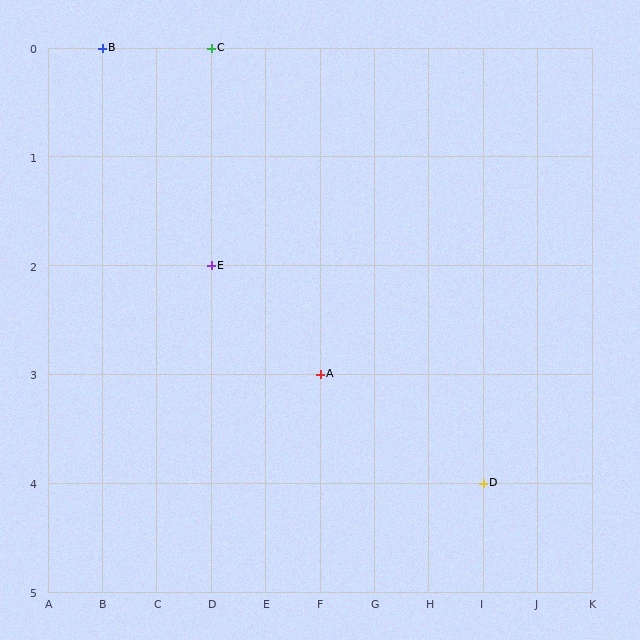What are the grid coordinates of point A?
Point A is at grid coordinates (F, 3).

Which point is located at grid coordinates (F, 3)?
Point A is at (F, 3).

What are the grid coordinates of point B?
Point B is at grid coordinates (B, 0).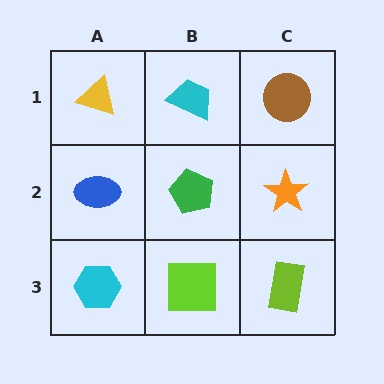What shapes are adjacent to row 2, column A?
A yellow triangle (row 1, column A), a cyan hexagon (row 3, column A), a green pentagon (row 2, column B).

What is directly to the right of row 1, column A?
A cyan trapezoid.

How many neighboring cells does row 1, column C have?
2.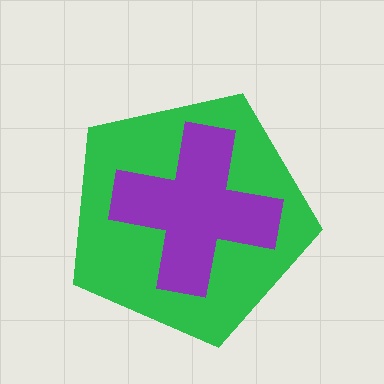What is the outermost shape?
The green pentagon.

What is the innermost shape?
The purple cross.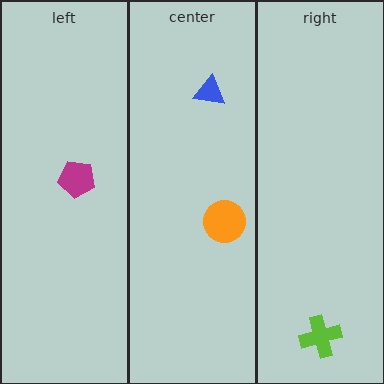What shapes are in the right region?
The lime cross.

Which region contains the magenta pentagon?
The left region.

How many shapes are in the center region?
2.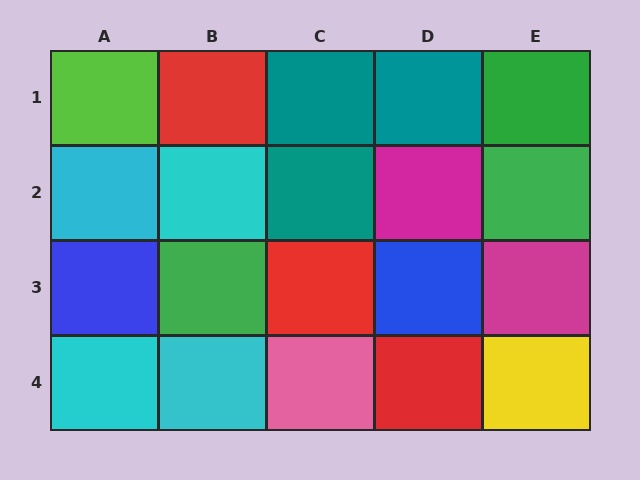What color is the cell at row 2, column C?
Teal.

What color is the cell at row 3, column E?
Magenta.